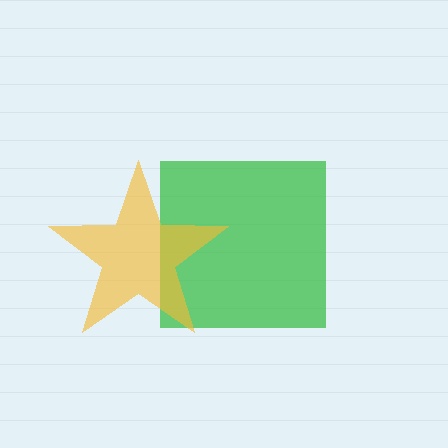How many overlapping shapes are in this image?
There are 2 overlapping shapes in the image.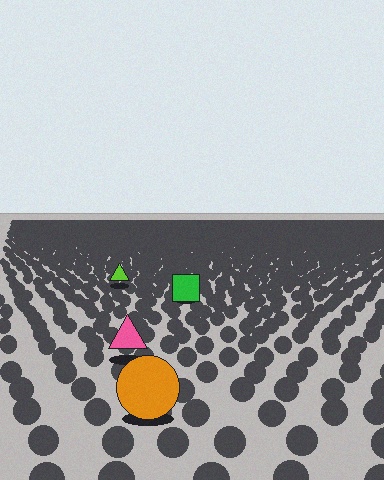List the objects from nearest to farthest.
From nearest to farthest: the orange circle, the pink triangle, the green square, the lime triangle.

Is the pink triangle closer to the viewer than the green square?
Yes. The pink triangle is closer — you can tell from the texture gradient: the ground texture is coarser near it.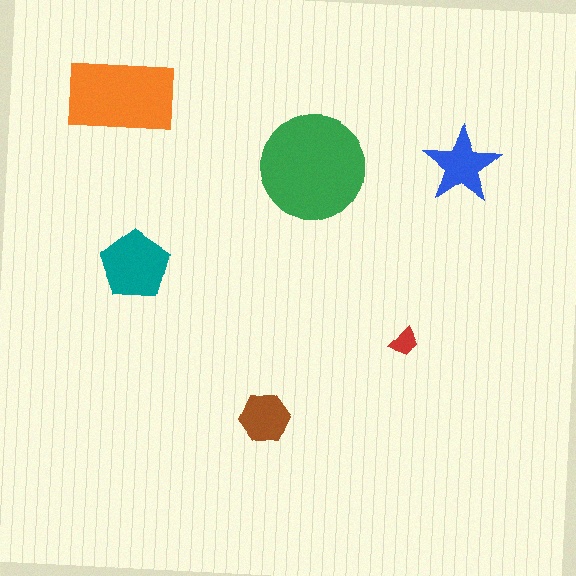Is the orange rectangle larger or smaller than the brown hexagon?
Larger.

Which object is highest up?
The orange rectangle is topmost.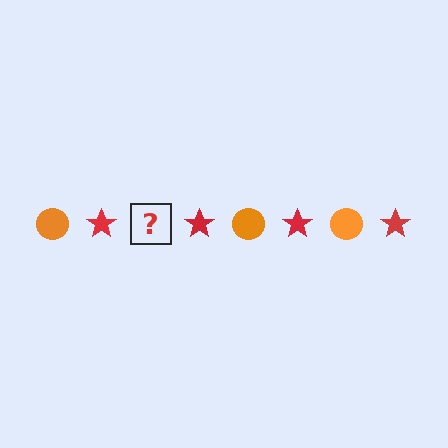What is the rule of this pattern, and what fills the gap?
The rule is that the pattern alternates between orange circle and red star. The gap should be filled with an orange circle.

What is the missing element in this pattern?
The missing element is an orange circle.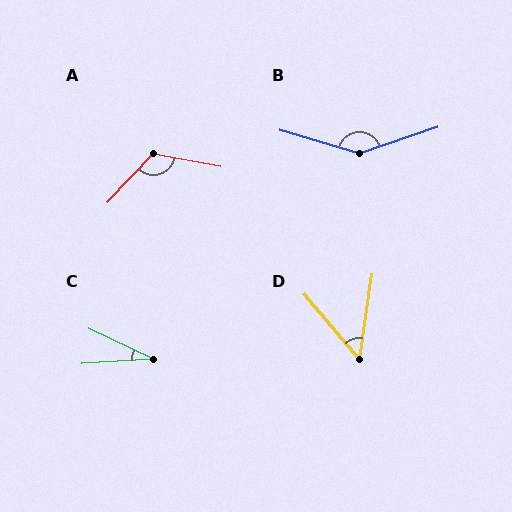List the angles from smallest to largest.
C (29°), D (48°), A (123°), B (145°).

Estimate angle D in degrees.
Approximately 48 degrees.